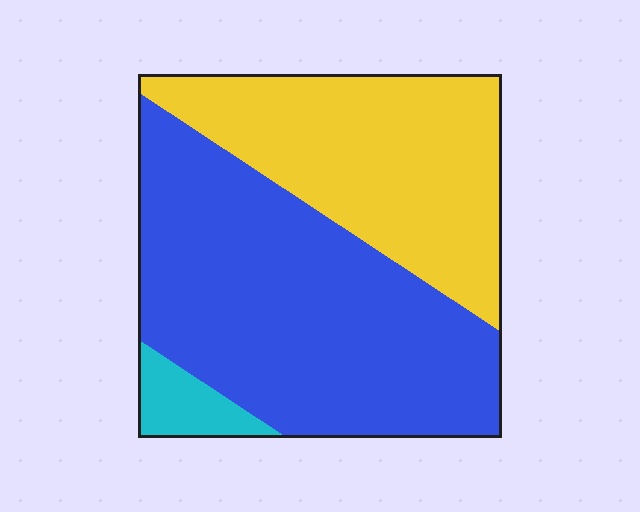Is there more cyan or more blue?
Blue.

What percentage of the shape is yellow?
Yellow covers roughly 40% of the shape.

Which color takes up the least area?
Cyan, at roughly 5%.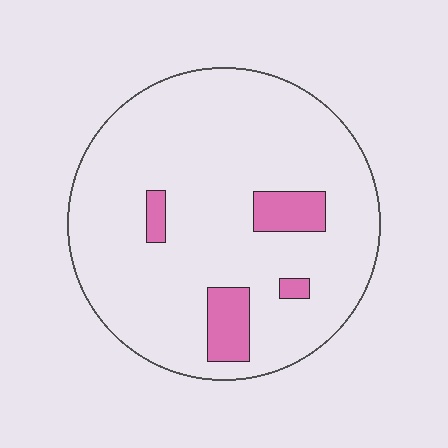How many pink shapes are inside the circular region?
4.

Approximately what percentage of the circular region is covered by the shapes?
Approximately 10%.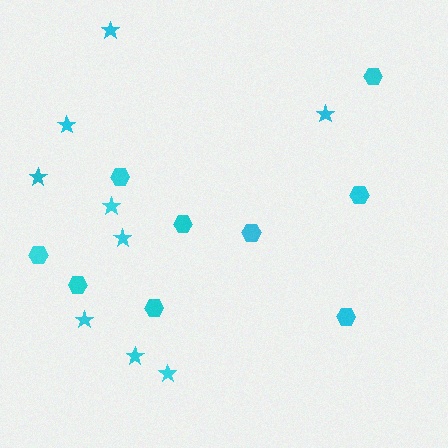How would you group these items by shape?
There are 2 groups: one group of stars (9) and one group of hexagons (9).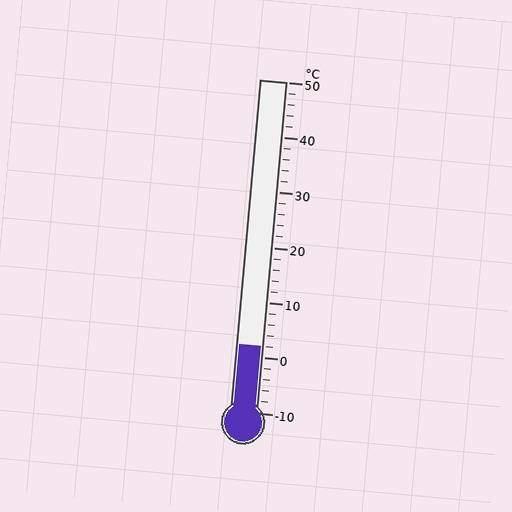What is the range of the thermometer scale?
The thermometer scale ranges from -10°C to 50°C.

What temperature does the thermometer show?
The thermometer shows approximately 2°C.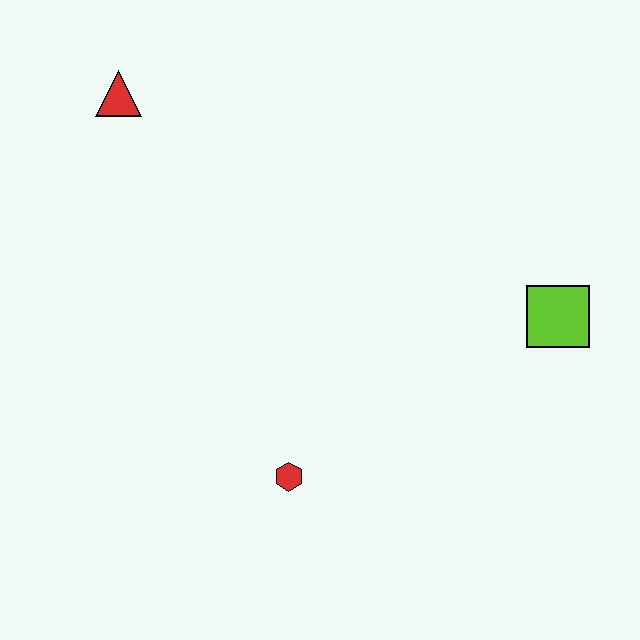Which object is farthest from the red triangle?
The lime square is farthest from the red triangle.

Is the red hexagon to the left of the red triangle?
No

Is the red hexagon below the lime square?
Yes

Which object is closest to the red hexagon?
The lime square is closest to the red hexagon.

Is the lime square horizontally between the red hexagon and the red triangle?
No